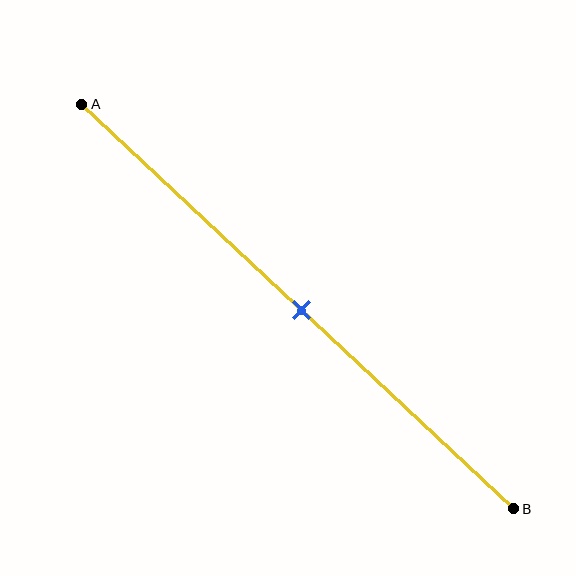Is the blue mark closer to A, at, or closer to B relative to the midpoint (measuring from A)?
The blue mark is approximately at the midpoint of segment AB.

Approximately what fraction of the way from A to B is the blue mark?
The blue mark is approximately 50% of the way from A to B.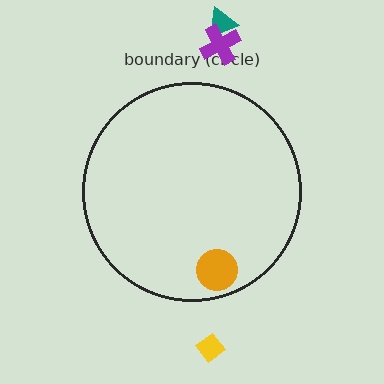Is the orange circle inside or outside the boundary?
Inside.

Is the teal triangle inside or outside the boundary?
Outside.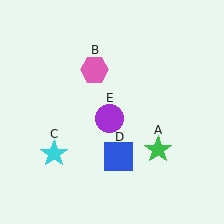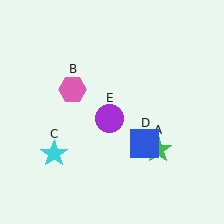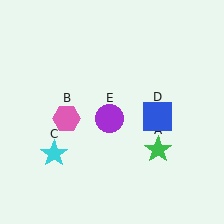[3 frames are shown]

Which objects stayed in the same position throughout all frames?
Green star (object A) and cyan star (object C) and purple circle (object E) remained stationary.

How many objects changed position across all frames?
2 objects changed position: pink hexagon (object B), blue square (object D).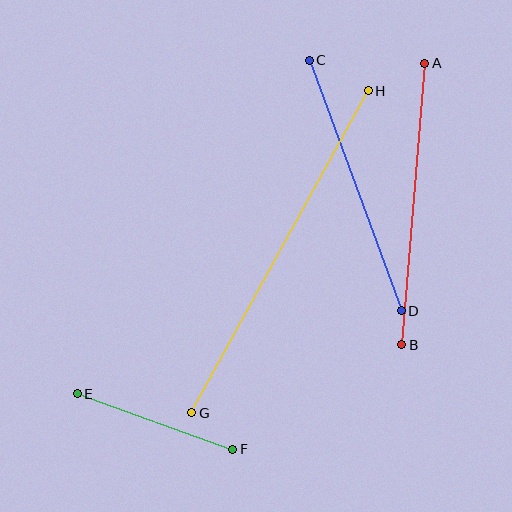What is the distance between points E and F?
The distance is approximately 165 pixels.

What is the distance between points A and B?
The distance is approximately 282 pixels.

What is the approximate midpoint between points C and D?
The midpoint is at approximately (355, 185) pixels.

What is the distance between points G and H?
The distance is approximately 367 pixels.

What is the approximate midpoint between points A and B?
The midpoint is at approximately (413, 204) pixels.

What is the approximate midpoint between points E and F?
The midpoint is at approximately (155, 422) pixels.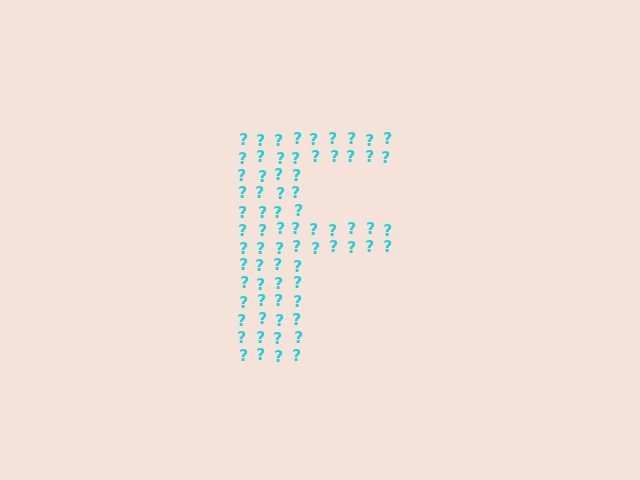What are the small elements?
The small elements are question marks.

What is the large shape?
The large shape is the letter F.